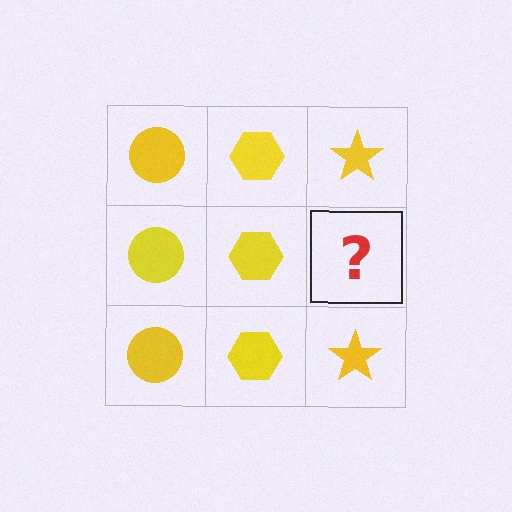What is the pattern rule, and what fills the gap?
The rule is that each column has a consistent shape. The gap should be filled with a yellow star.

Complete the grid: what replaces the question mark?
The question mark should be replaced with a yellow star.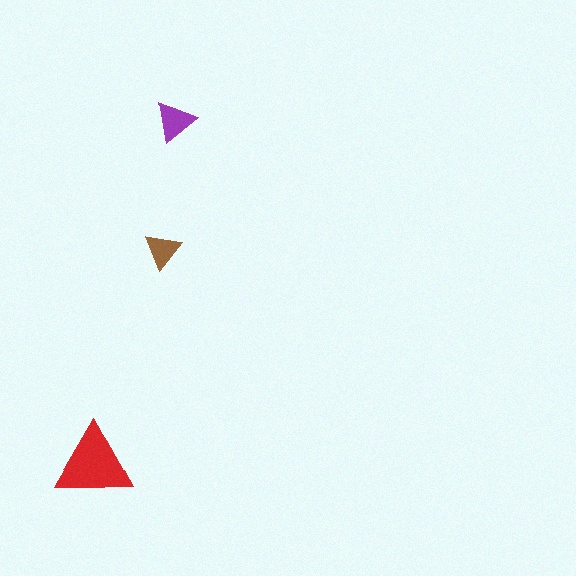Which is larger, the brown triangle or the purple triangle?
The purple one.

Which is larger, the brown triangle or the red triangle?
The red one.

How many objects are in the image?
There are 3 objects in the image.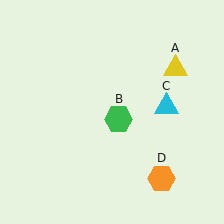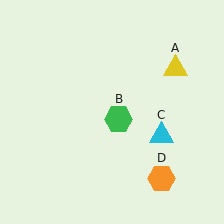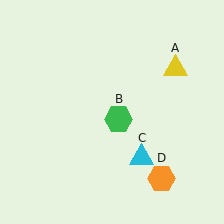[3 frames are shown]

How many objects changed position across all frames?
1 object changed position: cyan triangle (object C).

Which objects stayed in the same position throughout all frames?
Yellow triangle (object A) and green hexagon (object B) and orange hexagon (object D) remained stationary.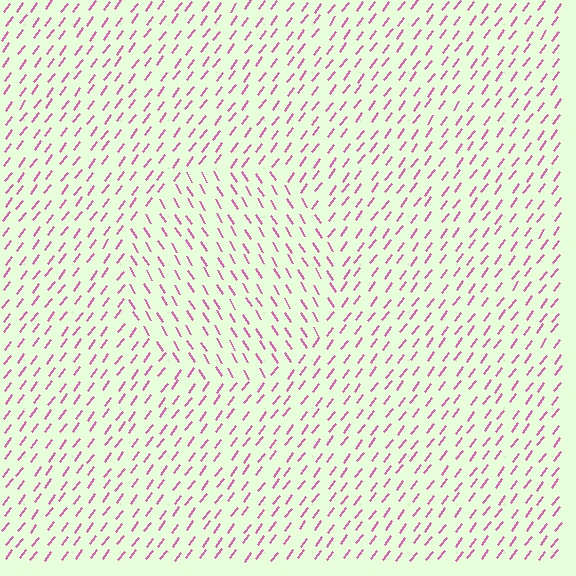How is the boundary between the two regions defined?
The boundary is defined purely by a change in line orientation (approximately 69 degrees difference). All lines are the same color and thickness.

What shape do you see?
I see a circle.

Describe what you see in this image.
The image is filled with small pink line segments. A circle region in the image has lines oriented differently from the surrounding lines, creating a visible texture boundary.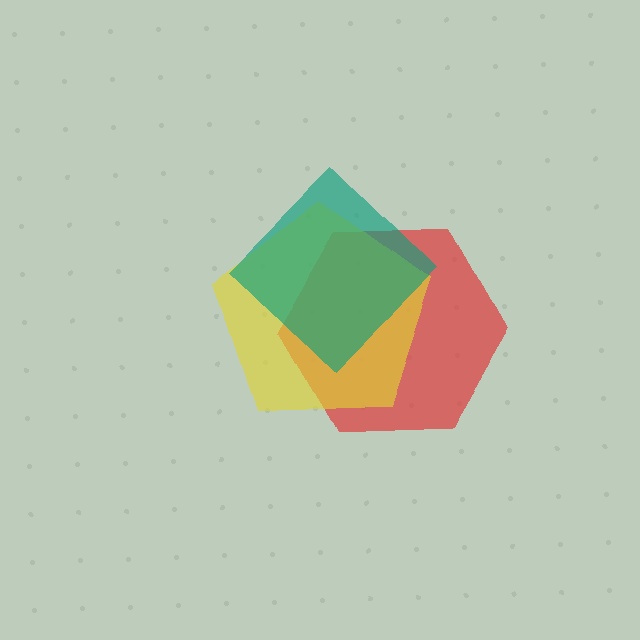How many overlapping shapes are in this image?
There are 3 overlapping shapes in the image.